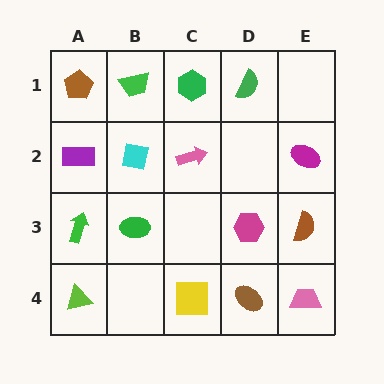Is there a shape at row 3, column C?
No, that cell is empty.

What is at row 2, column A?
A purple rectangle.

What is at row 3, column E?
A brown semicircle.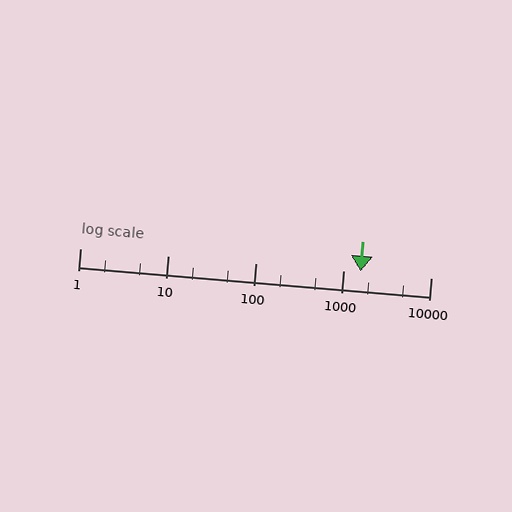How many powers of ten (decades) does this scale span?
The scale spans 4 decades, from 1 to 10000.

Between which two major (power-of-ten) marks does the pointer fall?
The pointer is between 1000 and 10000.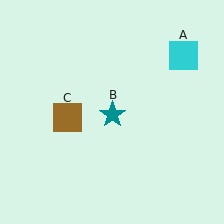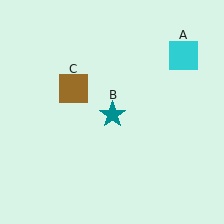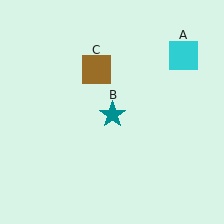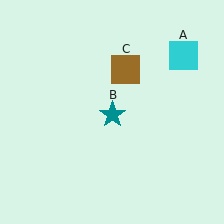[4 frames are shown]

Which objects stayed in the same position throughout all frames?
Cyan square (object A) and teal star (object B) remained stationary.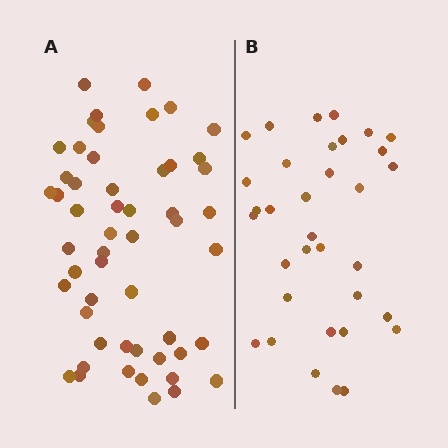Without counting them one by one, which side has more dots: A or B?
Region A (the left region) has more dots.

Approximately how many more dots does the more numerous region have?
Region A has approximately 20 more dots than region B.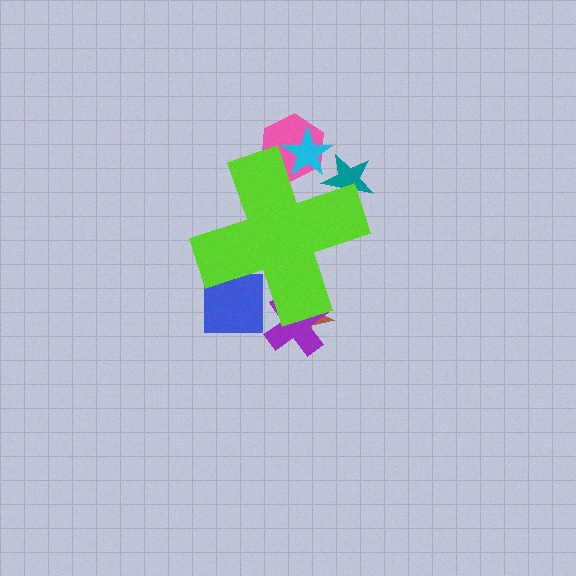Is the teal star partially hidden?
Yes, the teal star is partially hidden behind the lime cross.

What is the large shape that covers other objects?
A lime cross.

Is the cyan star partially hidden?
Yes, the cyan star is partially hidden behind the lime cross.